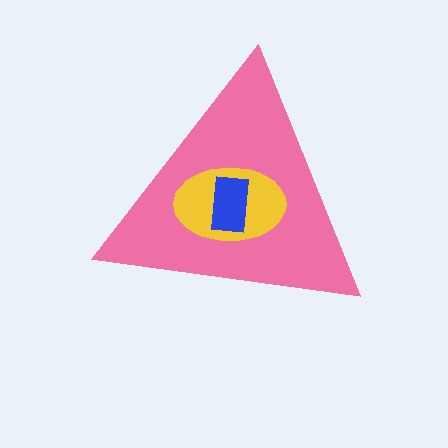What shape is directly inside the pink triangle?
The yellow ellipse.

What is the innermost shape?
The blue rectangle.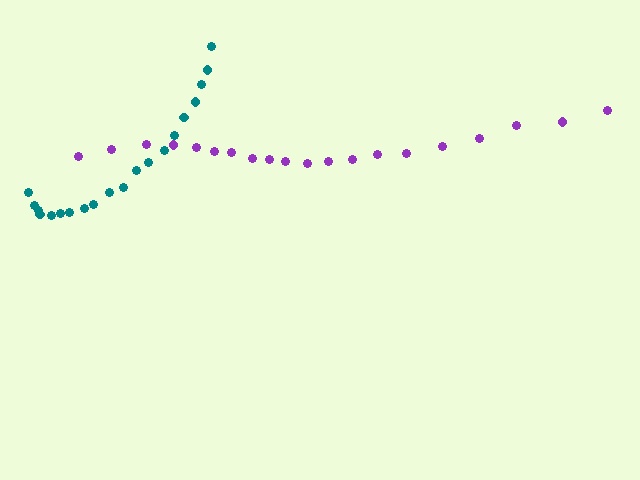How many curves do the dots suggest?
There are 2 distinct paths.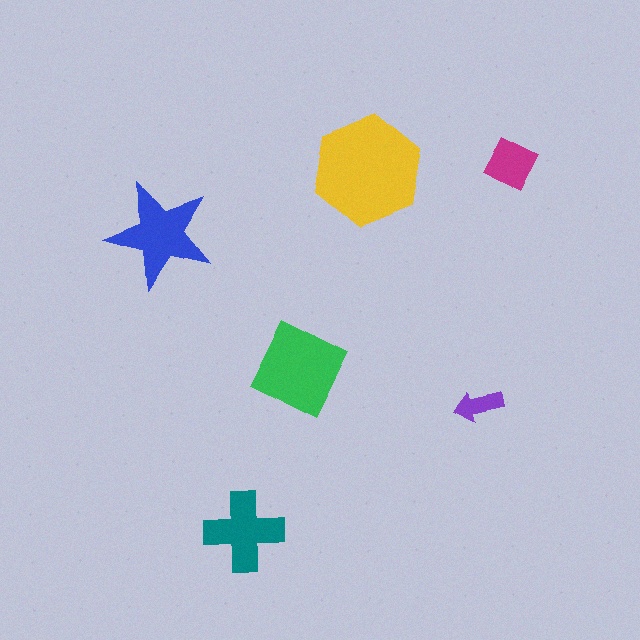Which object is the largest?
The yellow hexagon.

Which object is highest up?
The magenta square is topmost.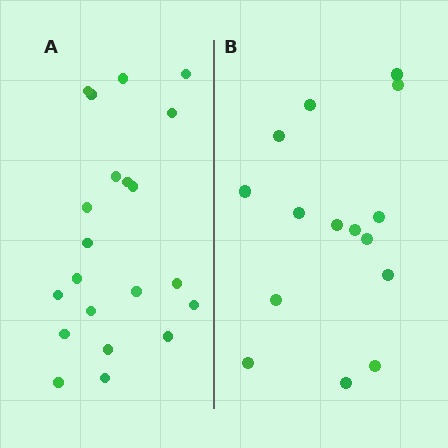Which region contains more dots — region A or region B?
Region A (the left region) has more dots.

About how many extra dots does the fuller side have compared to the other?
Region A has about 6 more dots than region B.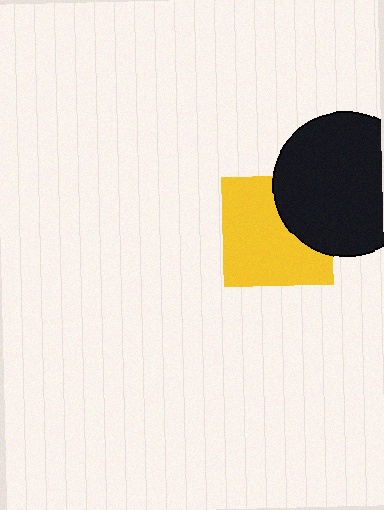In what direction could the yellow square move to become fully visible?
The yellow square could move left. That would shift it out from behind the black circle entirely.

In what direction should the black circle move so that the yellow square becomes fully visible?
The black circle should move right. That is the shortest direction to clear the overlap and leave the yellow square fully visible.